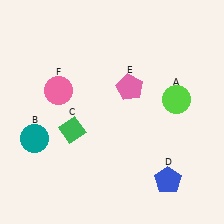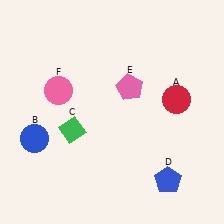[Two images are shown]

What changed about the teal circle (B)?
In Image 1, B is teal. In Image 2, it changed to blue.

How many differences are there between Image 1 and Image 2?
There are 2 differences between the two images.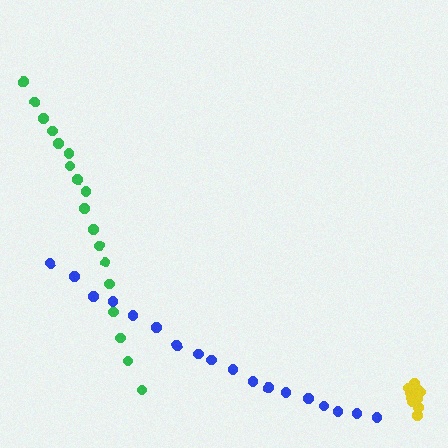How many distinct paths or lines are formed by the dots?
There are 3 distinct paths.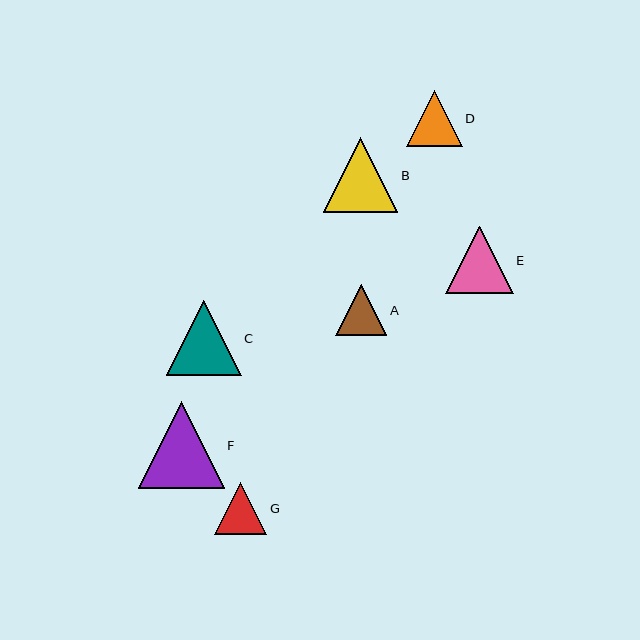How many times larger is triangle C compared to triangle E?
Triangle C is approximately 1.1 times the size of triangle E.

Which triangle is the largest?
Triangle F is the largest with a size of approximately 86 pixels.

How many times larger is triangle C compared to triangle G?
Triangle C is approximately 1.4 times the size of triangle G.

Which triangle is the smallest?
Triangle A is the smallest with a size of approximately 51 pixels.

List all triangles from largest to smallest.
From largest to smallest: F, C, B, E, D, G, A.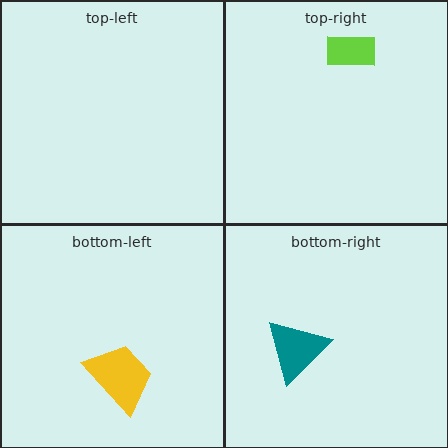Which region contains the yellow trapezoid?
The bottom-left region.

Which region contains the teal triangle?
The bottom-right region.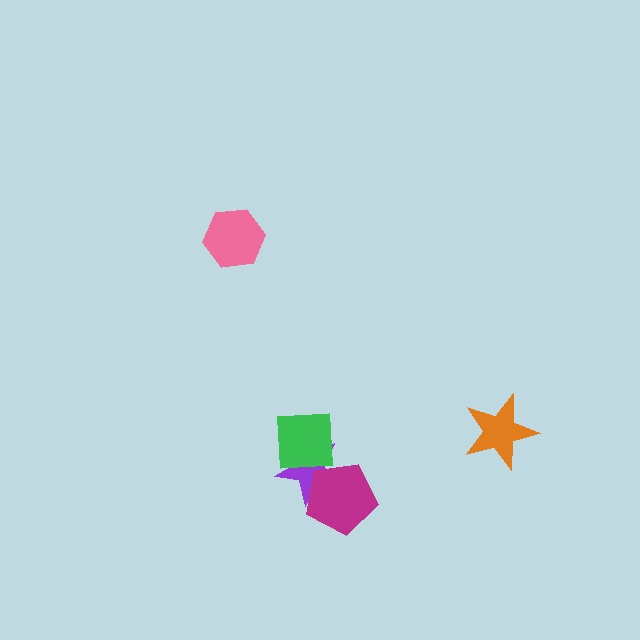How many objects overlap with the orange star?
0 objects overlap with the orange star.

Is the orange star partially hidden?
No, no other shape covers it.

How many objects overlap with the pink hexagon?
0 objects overlap with the pink hexagon.